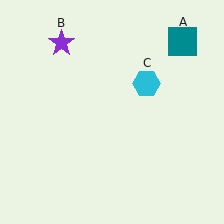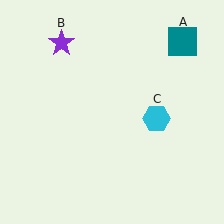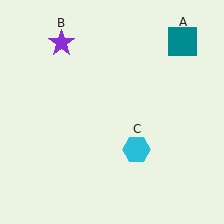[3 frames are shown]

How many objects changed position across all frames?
1 object changed position: cyan hexagon (object C).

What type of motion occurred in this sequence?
The cyan hexagon (object C) rotated clockwise around the center of the scene.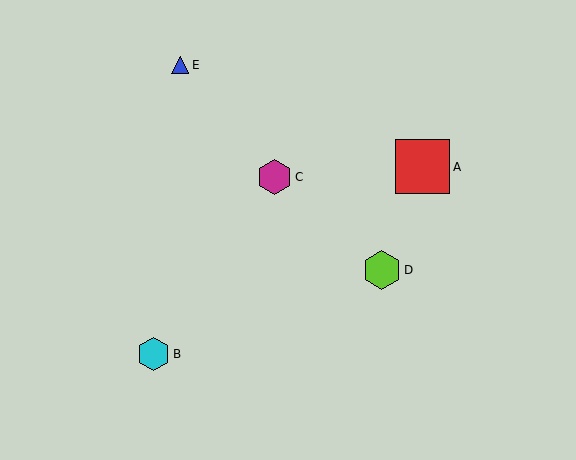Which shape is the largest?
The red square (labeled A) is the largest.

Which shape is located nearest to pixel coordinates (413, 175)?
The red square (labeled A) at (423, 167) is nearest to that location.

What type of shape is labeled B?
Shape B is a cyan hexagon.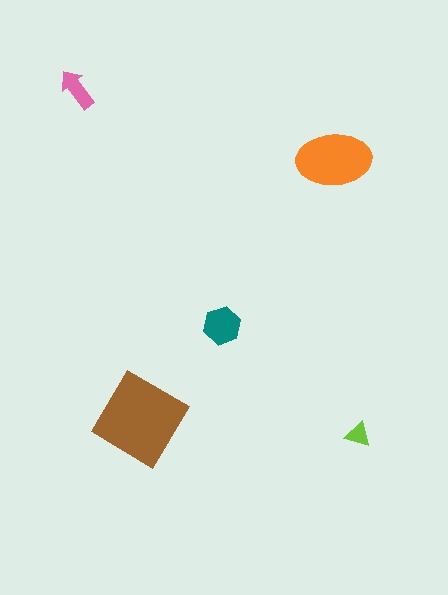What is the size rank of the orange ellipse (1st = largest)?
2nd.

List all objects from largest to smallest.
The brown diamond, the orange ellipse, the teal hexagon, the pink arrow, the lime triangle.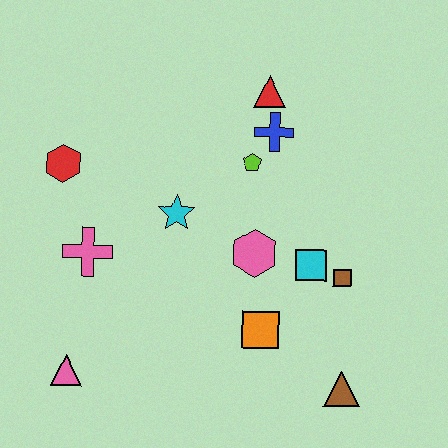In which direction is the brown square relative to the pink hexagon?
The brown square is to the right of the pink hexagon.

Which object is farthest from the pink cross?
The brown triangle is farthest from the pink cross.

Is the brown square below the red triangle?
Yes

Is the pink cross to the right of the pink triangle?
Yes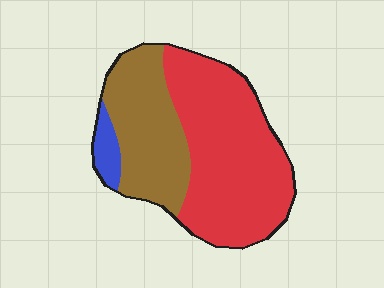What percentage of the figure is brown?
Brown takes up about one third (1/3) of the figure.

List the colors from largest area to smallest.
From largest to smallest: red, brown, blue.